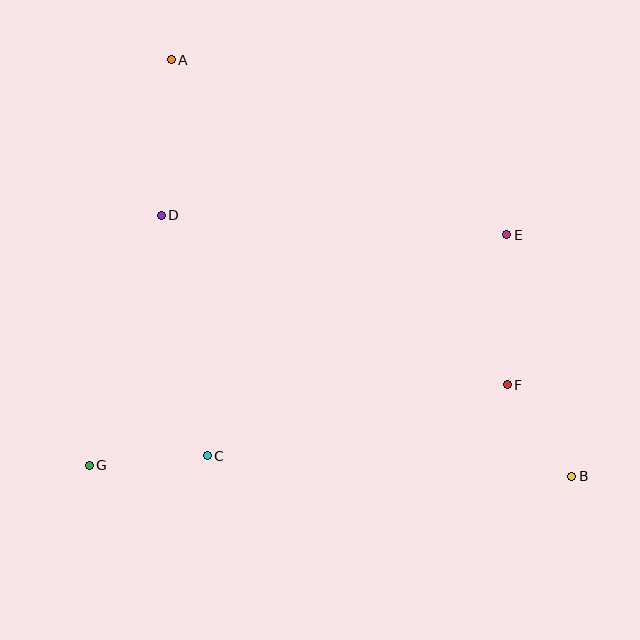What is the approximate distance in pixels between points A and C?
The distance between A and C is approximately 398 pixels.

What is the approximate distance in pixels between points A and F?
The distance between A and F is approximately 468 pixels.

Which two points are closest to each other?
Points B and F are closest to each other.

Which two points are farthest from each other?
Points A and B are farthest from each other.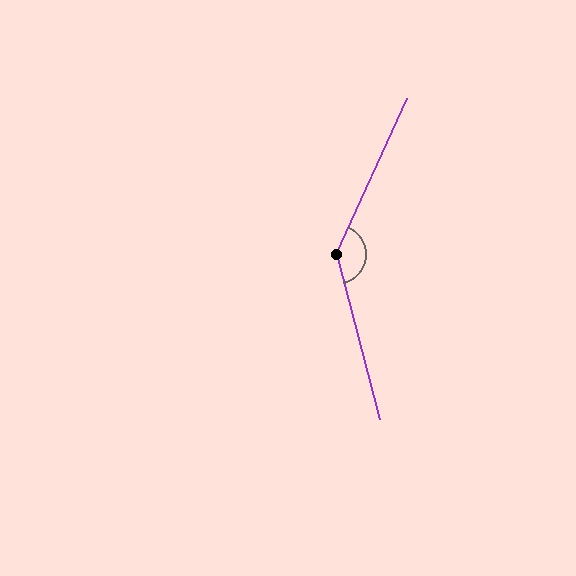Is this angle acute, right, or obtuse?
It is obtuse.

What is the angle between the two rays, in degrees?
Approximately 141 degrees.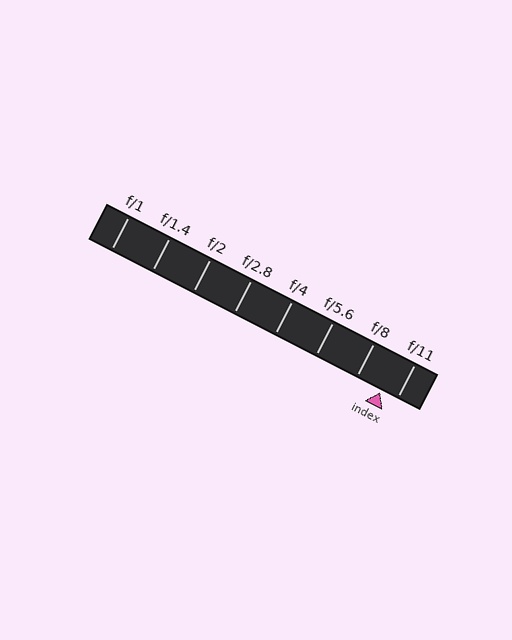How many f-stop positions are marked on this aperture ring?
There are 8 f-stop positions marked.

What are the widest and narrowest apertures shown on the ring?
The widest aperture shown is f/1 and the narrowest is f/11.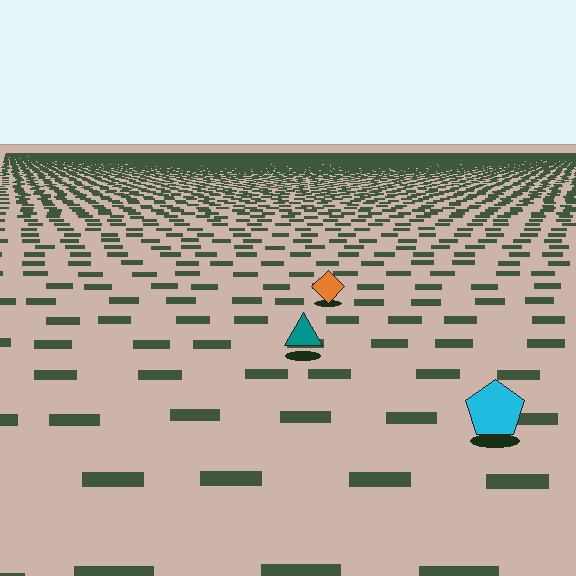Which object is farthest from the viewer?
The orange diamond is farthest from the viewer. It appears smaller and the ground texture around it is denser.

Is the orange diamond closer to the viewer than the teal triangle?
No. The teal triangle is closer — you can tell from the texture gradient: the ground texture is coarser near it.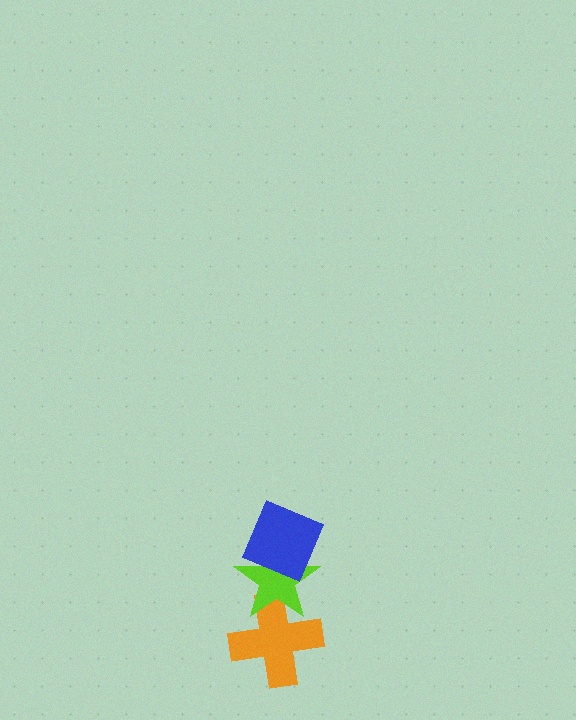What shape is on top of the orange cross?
The lime star is on top of the orange cross.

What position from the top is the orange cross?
The orange cross is 3rd from the top.